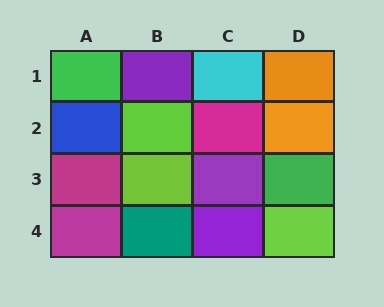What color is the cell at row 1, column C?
Cyan.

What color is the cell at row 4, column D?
Lime.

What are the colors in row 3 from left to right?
Magenta, lime, purple, green.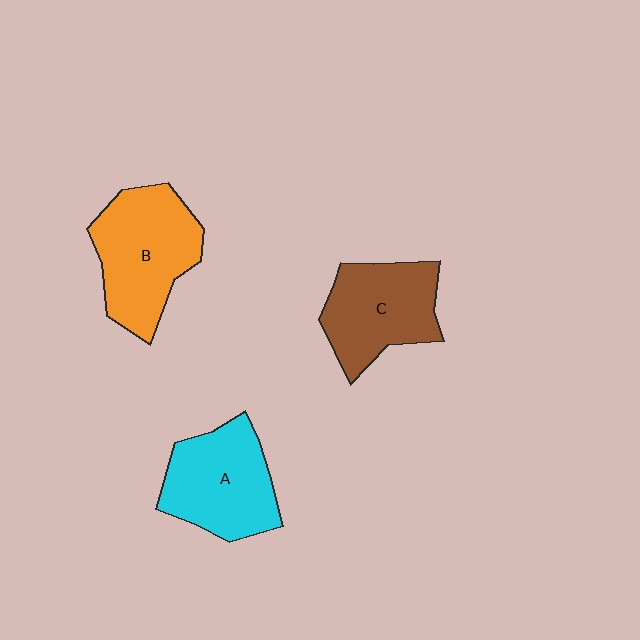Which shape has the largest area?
Shape B (orange).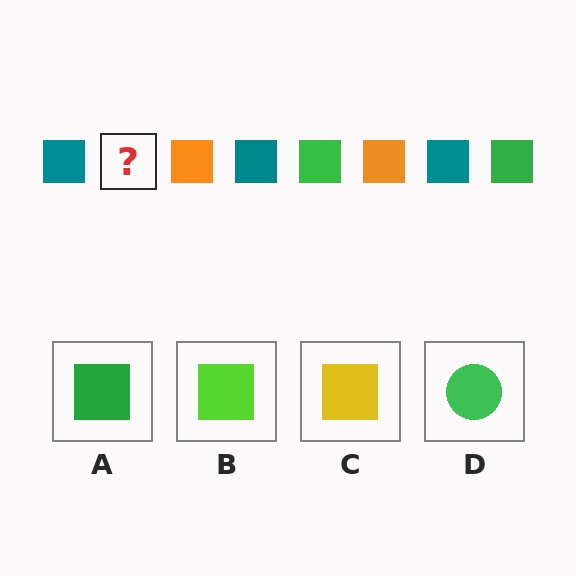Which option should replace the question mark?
Option A.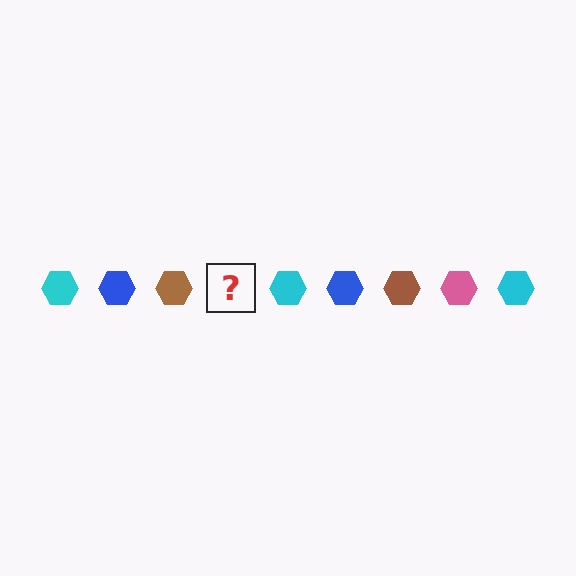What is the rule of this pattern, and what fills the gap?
The rule is that the pattern cycles through cyan, blue, brown, pink hexagons. The gap should be filled with a pink hexagon.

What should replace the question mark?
The question mark should be replaced with a pink hexagon.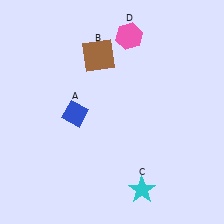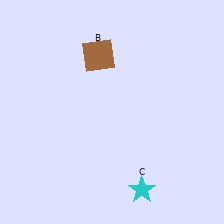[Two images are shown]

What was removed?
The pink hexagon (D), the blue diamond (A) were removed in Image 2.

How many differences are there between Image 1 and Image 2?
There are 2 differences between the two images.